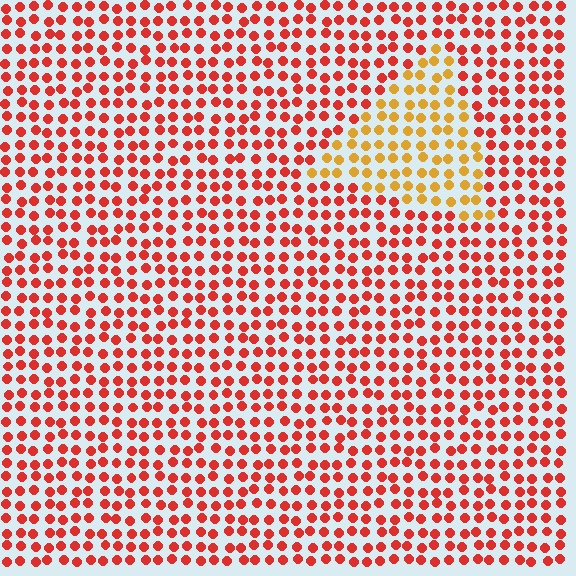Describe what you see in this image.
The image is filled with small red elements in a uniform arrangement. A triangle-shaped region is visible where the elements are tinted to a slightly different hue, forming a subtle color boundary.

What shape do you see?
I see a triangle.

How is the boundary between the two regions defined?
The boundary is defined purely by a slight shift in hue (about 40 degrees). Spacing, size, and orientation are identical on both sides.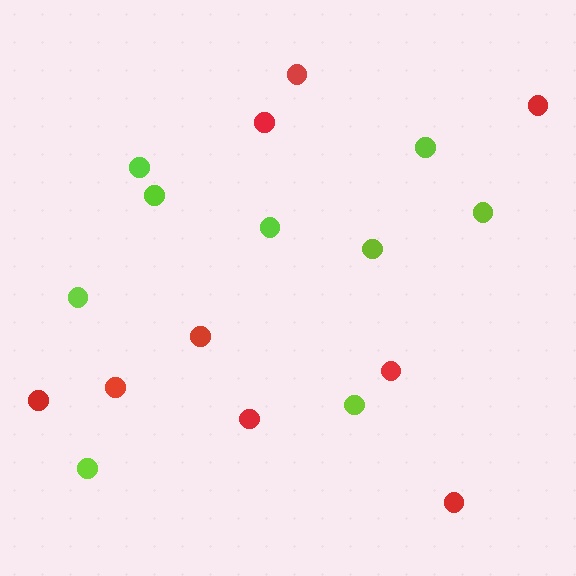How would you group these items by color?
There are 2 groups: one group of lime circles (9) and one group of red circles (9).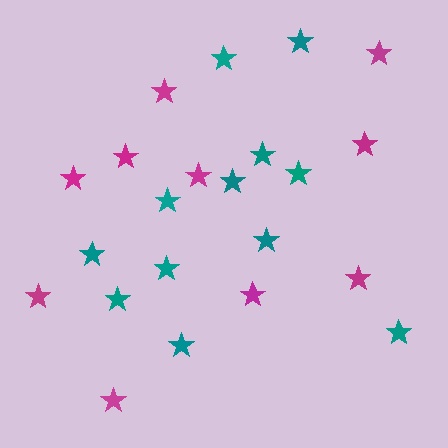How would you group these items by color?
There are 2 groups: one group of teal stars (12) and one group of magenta stars (10).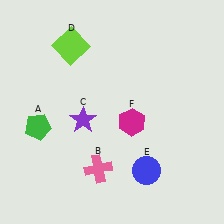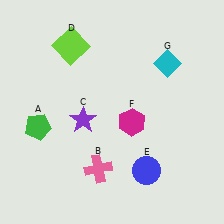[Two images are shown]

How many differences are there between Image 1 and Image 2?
There is 1 difference between the two images.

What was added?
A cyan diamond (G) was added in Image 2.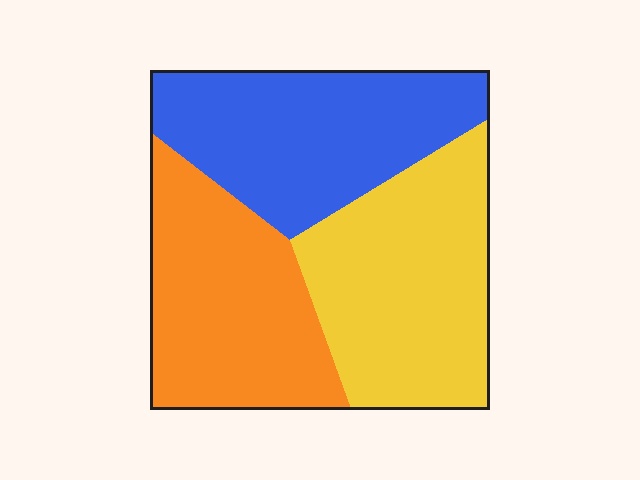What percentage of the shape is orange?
Orange takes up about one third (1/3) of the shape.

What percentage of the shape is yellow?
Yellow covers 35% of the shape.